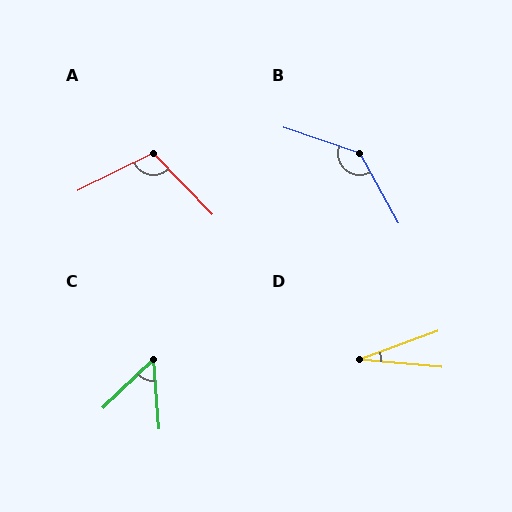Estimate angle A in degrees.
Approximately 108 degrees.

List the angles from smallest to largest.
D (26°), C (51°), A (108°), B (137°).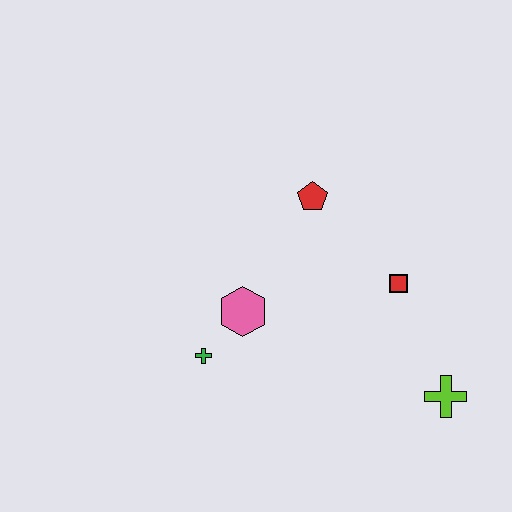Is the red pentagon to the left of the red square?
Yes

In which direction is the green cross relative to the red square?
The green cross is to the left of the red square.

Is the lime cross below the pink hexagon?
Yes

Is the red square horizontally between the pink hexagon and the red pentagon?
No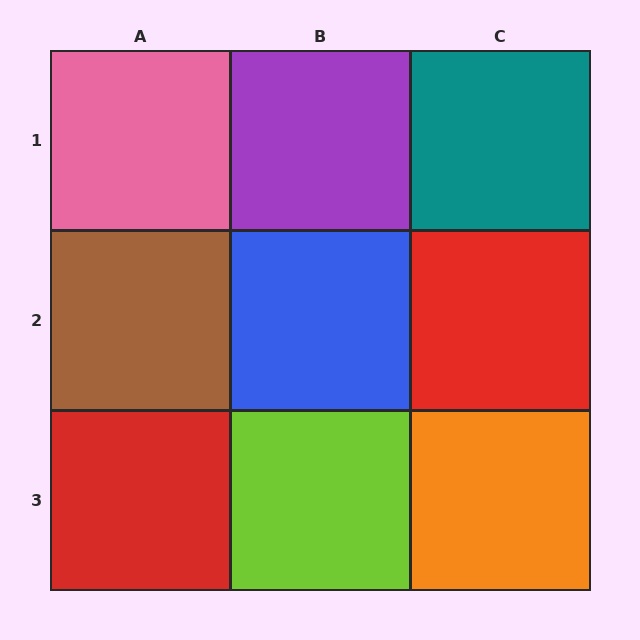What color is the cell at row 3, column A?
Red.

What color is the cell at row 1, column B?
Purple.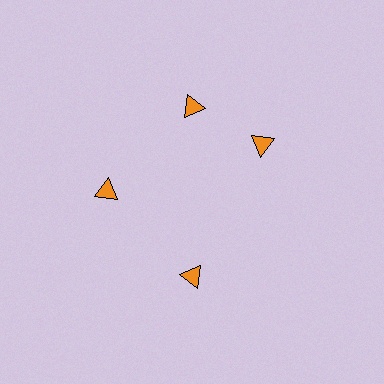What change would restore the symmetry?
The symmetry would be restored by rotating it back into even spacing with its neighbors so that all 4 triangles sit at equal angles and equal distance from the center.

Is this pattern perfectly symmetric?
No. The 4 orange triangles are arranged in a ring, but one element near the 3 o'clock position is rotated out of alignment along the ring, breaking the 4-fold rotational symmetry.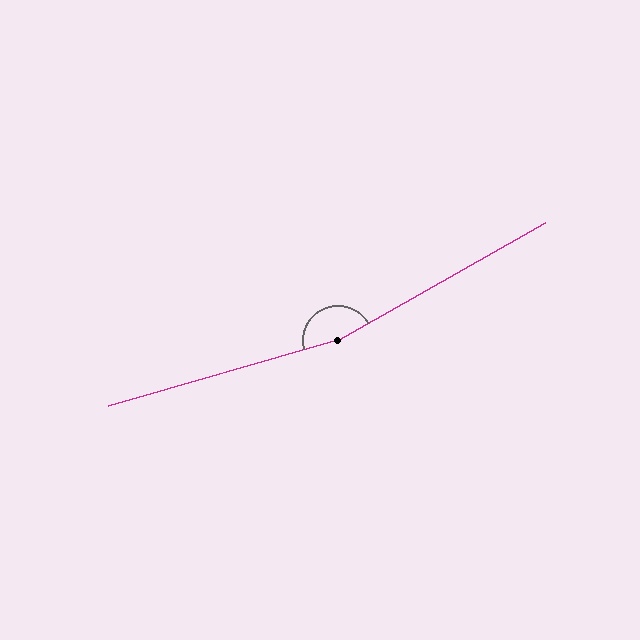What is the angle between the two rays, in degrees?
Approximately 166 degrees.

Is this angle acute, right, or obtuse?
It is obtuse.